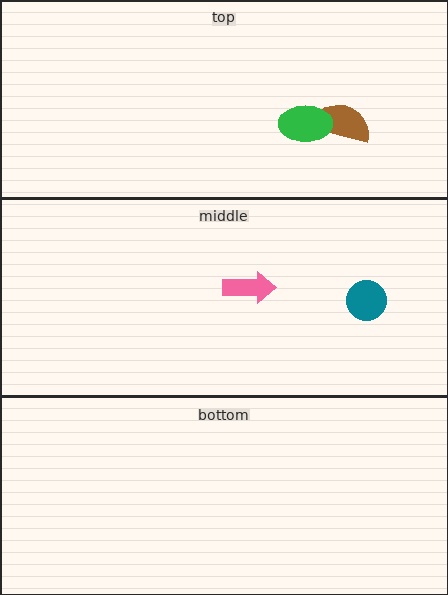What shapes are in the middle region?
The pink arrow, the teal circle.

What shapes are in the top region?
The brown semicircle, the green ellipse.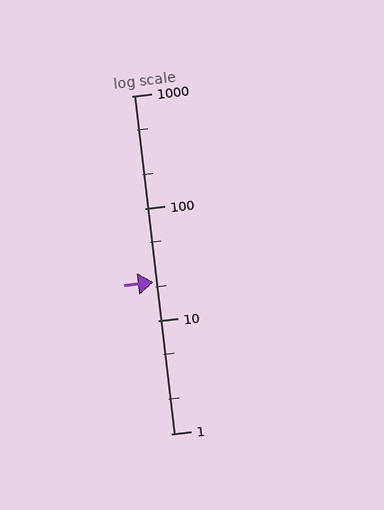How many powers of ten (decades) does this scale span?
The scale spans 3 decades, from 1 to 1000.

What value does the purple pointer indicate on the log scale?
The pointer indicates approximately 22.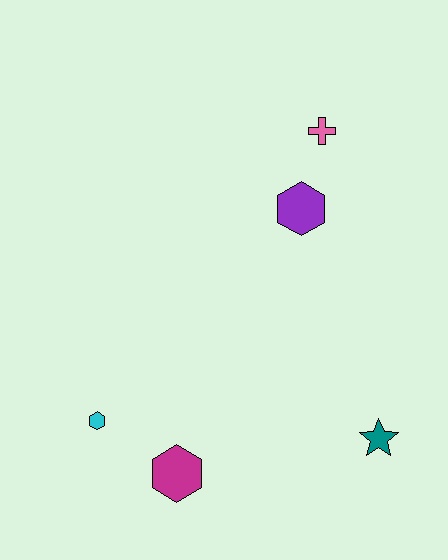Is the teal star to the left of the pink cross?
No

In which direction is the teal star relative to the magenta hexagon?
The teal star is to the right of the magenta hexagon.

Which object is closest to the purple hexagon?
The pink cross is closest to the purple hexagon.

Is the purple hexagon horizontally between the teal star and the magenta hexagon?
Yes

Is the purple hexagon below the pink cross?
Yes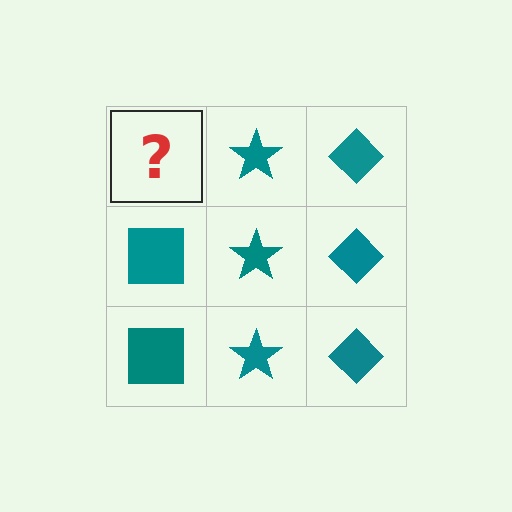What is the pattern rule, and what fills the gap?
The rule is that each column has a consistent shape. The gap should be filled with a teal square.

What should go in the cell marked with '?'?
The missing cell should contain a teal square.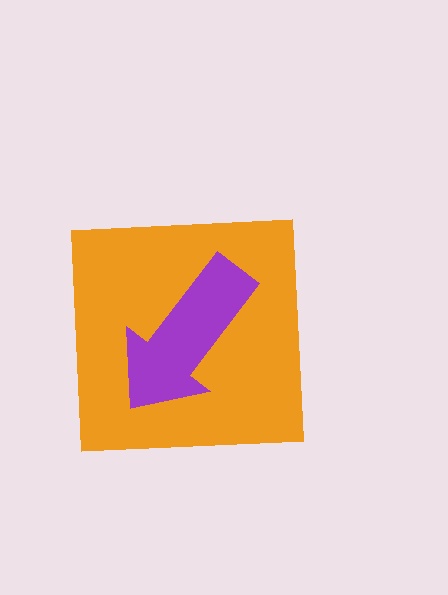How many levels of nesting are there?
2.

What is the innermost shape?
The purple arrow.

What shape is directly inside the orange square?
The purple arrow.